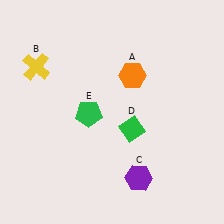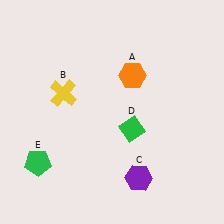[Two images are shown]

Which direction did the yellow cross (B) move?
The yellow cross (B) moved right.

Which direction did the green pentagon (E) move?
The green pentagon (E) moved left.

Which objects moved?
The objects that moved are: the yellow cross (B), the green pentagon (E).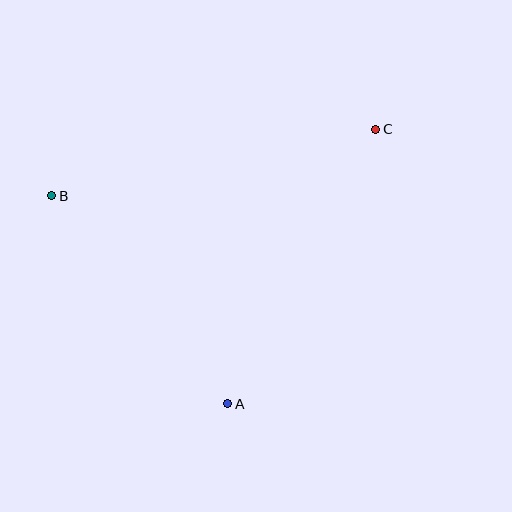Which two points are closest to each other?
Points A and B are closest to each other.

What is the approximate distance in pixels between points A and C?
The distance between A and C is approximately 312 pixels.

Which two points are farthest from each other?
Points B and C are farthest from each other.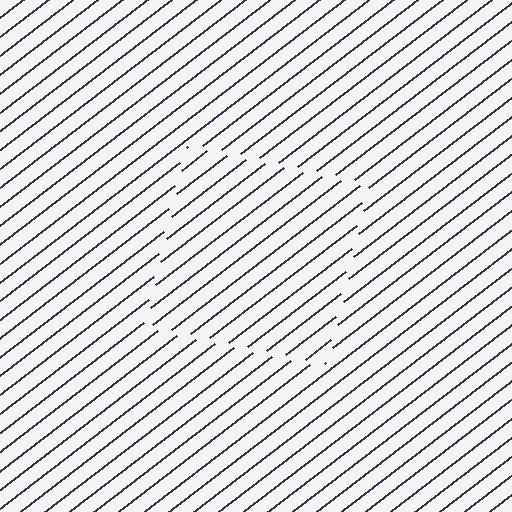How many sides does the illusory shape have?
4 sides — the line-ends trace a square.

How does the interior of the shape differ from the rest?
The interior of the shape contains the same grating, shifted by half a period — the contour is defined by the phase discontinuity where line-ends from the inner and outer gratings abut.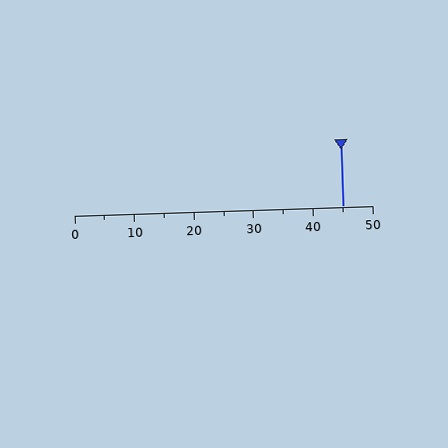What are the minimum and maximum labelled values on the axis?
The axis runs from 0 to 50.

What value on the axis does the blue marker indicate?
The marker indicates approximately 45.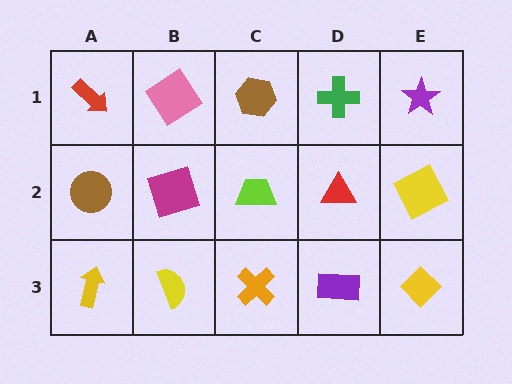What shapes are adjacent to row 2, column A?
A red arrow (row 1, column A), a yellow arrow (row 3, column A), a magenta square (row 2, column B).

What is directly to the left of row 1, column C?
A pink diamond.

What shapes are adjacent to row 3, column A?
A brown circle (row 2, column A), a yellow semicircle (row 3, column B).